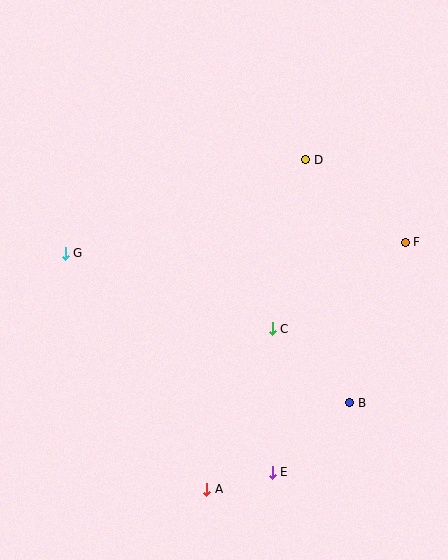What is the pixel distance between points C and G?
The distance between C and G is 220 pixels.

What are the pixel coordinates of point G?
Point G is at (66, 253).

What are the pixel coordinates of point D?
Point D is at (306, 159).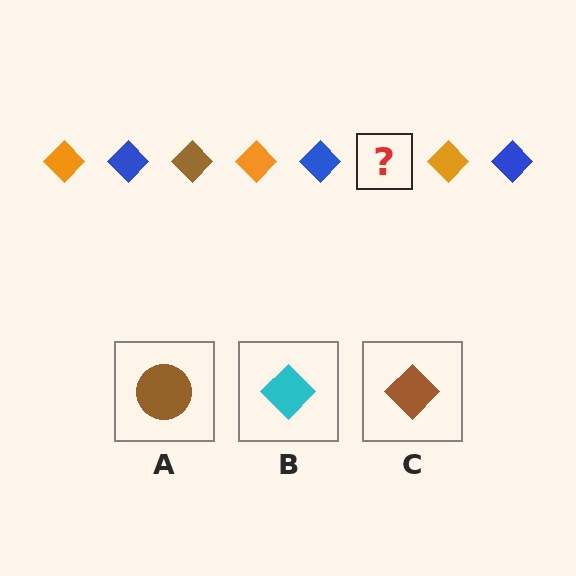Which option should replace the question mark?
Option C.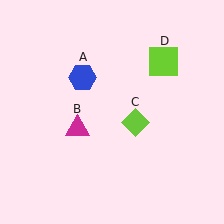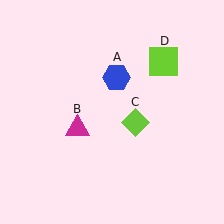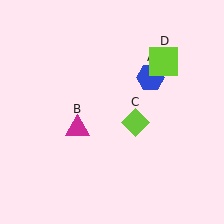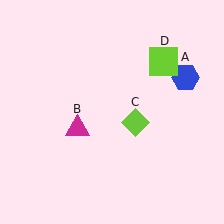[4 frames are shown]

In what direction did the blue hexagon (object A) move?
The blue hexagon (object A) moved right.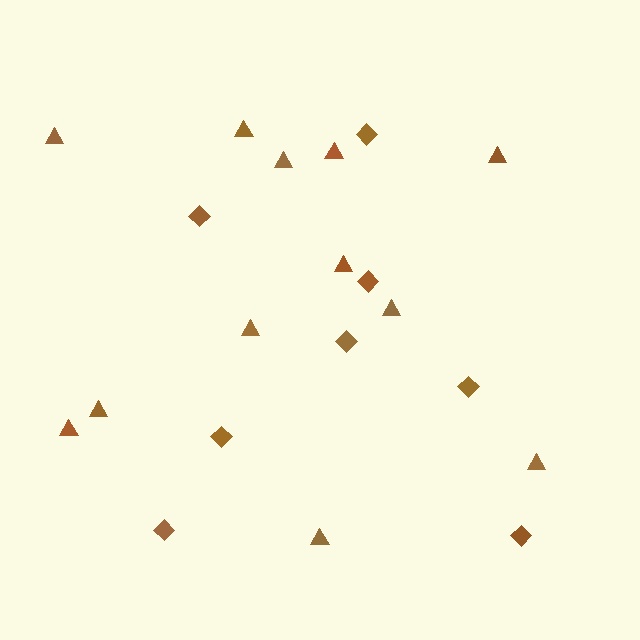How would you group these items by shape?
There are 2 groups: one group of diamonds (8) and one group of triangles (12).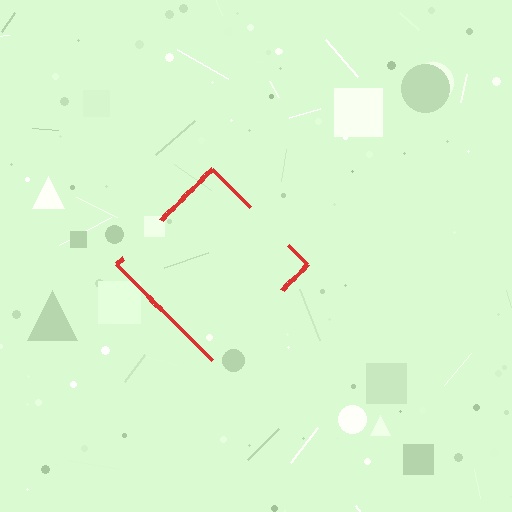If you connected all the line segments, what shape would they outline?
They would outline a diamond.